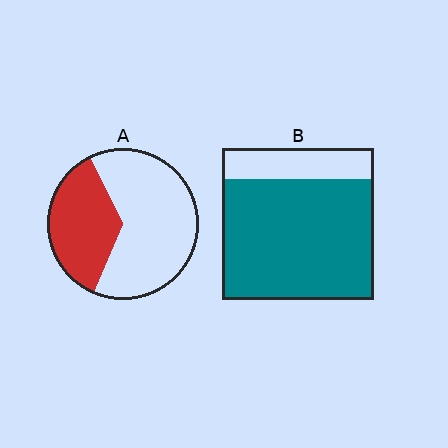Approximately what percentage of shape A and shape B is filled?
A is approximately 35% and B is approximately 80%.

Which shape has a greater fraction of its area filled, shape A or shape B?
Shape B.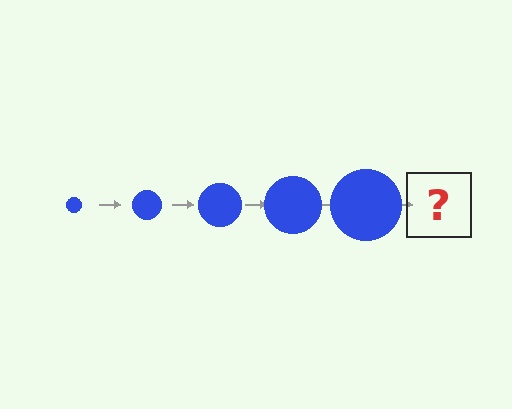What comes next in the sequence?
The next element should be a blue circle, larger than the previous one.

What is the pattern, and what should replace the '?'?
The pattern is that the circle gets progressively larger each step. The '?' should be a blue circle, larger than the previous one.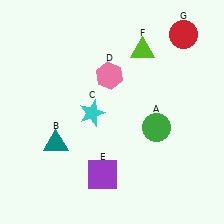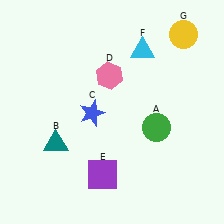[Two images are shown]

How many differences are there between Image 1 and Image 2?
There are 3 differences between the two images.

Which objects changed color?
C changed from cyan to blue. F changed from lime to cyan. G changed from red to yellow.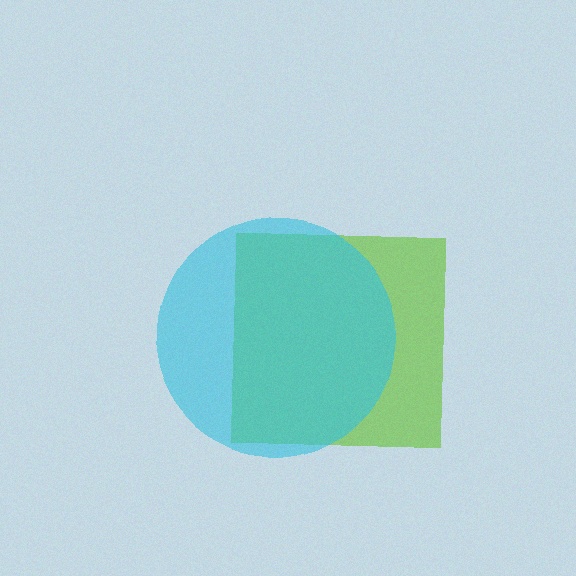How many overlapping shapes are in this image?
There are 2 overlapping shapes in the image.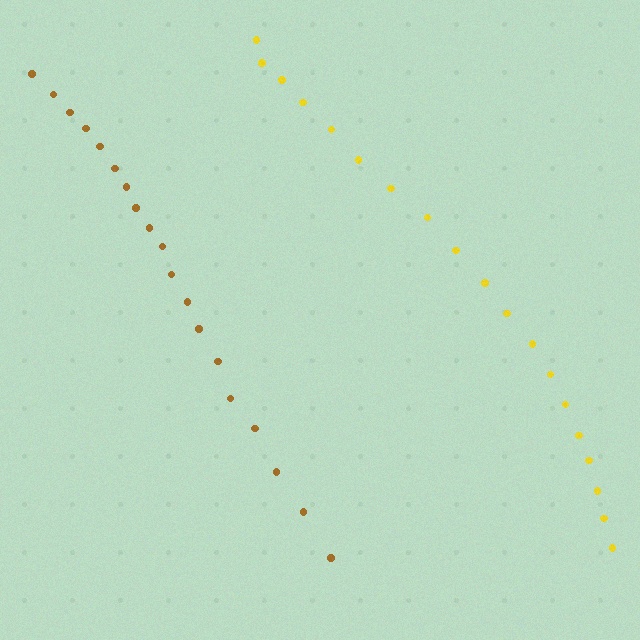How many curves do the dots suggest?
There are 2 distinct paths.